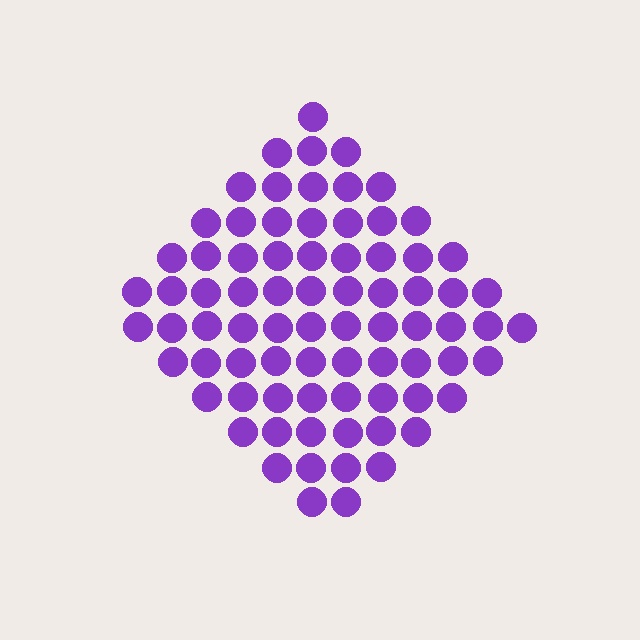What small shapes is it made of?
It is made of small circles.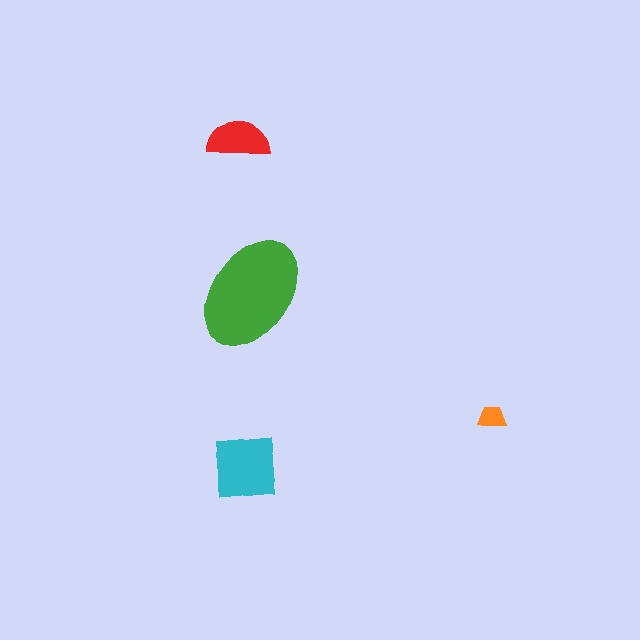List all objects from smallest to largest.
The orange trapezoid, the red semicircle, the cyan square, the green ellipse.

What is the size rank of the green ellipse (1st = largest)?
1st.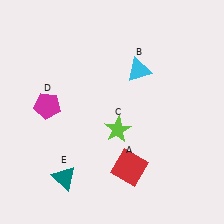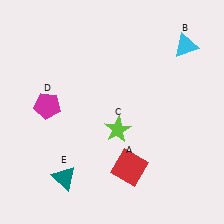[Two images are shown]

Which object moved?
The cyan triangle (B) moved right.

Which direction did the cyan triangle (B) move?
The cyan triangle (B) moved right.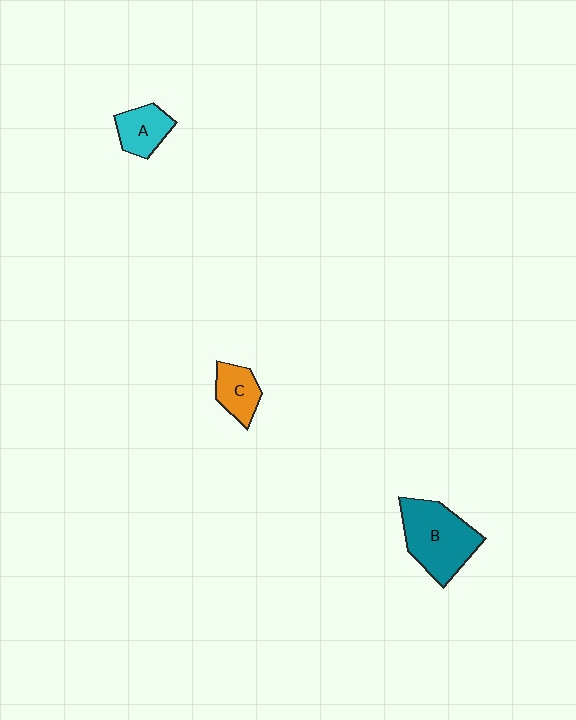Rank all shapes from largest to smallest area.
From largest to smallest: B (teal), A (cyan), C (orange).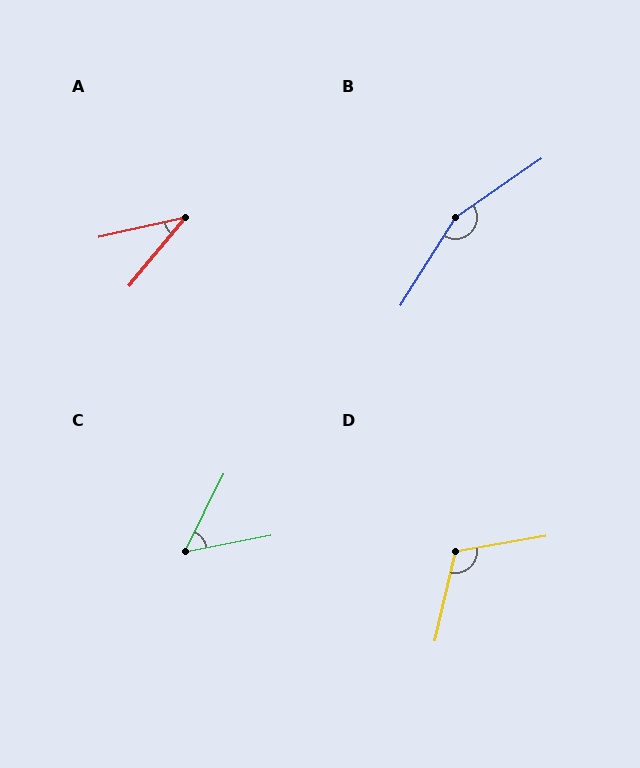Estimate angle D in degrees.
Approximately 113 degrees.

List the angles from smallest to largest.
A (37°), C (53°), D (113°), B (157°).